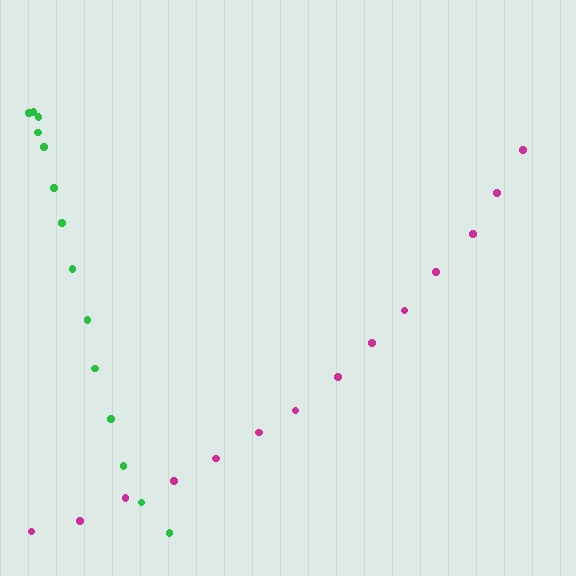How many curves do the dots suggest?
There are 2 distinct paths.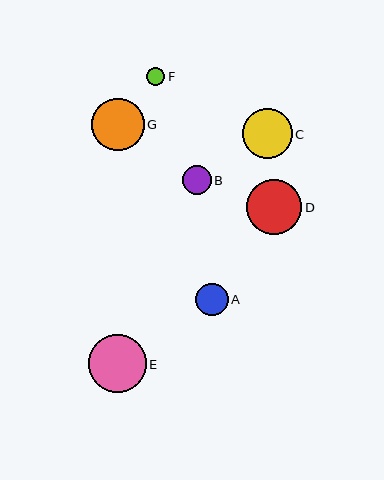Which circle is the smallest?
Circle F is the smallest with a size of approximately 18 pixels.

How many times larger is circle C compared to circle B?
Circle C is approximately 1.8 times the size of circle B.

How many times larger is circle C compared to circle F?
Circle C is approximately 2.8 times the size of circle F.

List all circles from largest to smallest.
From largest to smallest: E, D, G, C, A, B, F.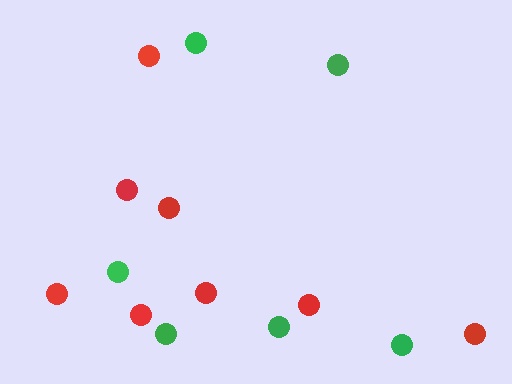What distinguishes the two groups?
There are 2 groups: one group of red circles (8) and one group of green circles (6).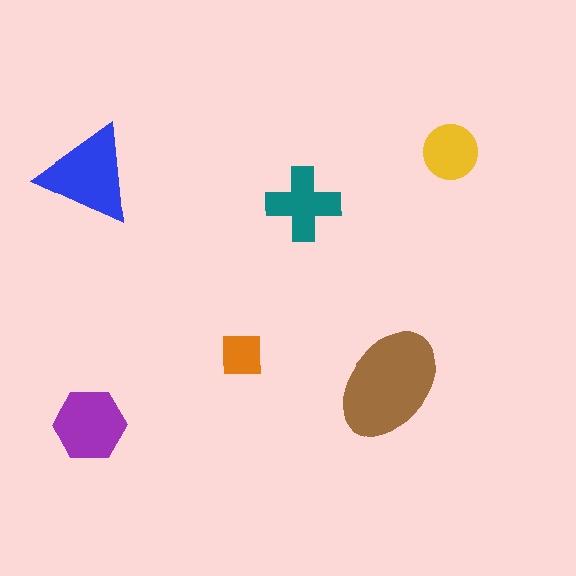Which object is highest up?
The yellow circle is topmost.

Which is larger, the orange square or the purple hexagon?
The purple hexagon.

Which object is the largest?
The brown ellipse.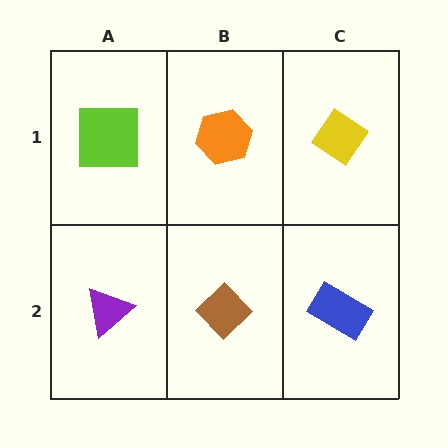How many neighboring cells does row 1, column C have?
2.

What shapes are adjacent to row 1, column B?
A brown diamond (row 2, column B), a lime square (row 1, column A), a yellow diamond (row 1, column C).